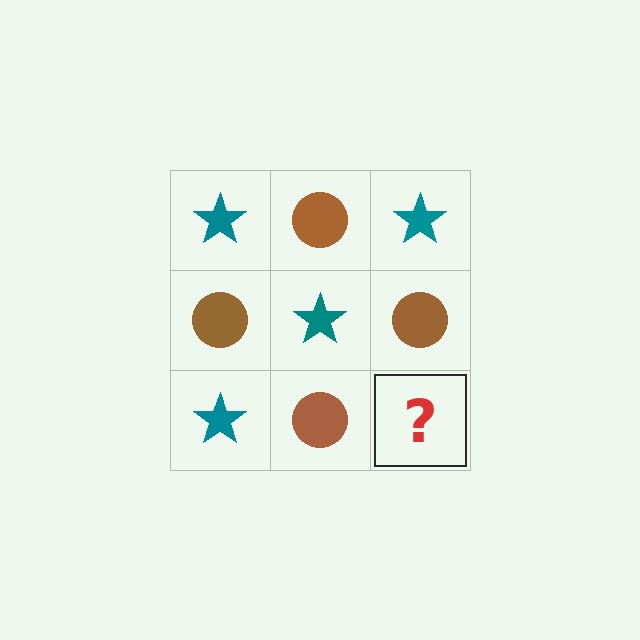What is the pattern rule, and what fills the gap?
The rule is that it alternates teal star and brown circle in a checkerboard pattern. The gap should be filled with a teal star.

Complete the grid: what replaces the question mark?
The question mark should be replaced with a teal star.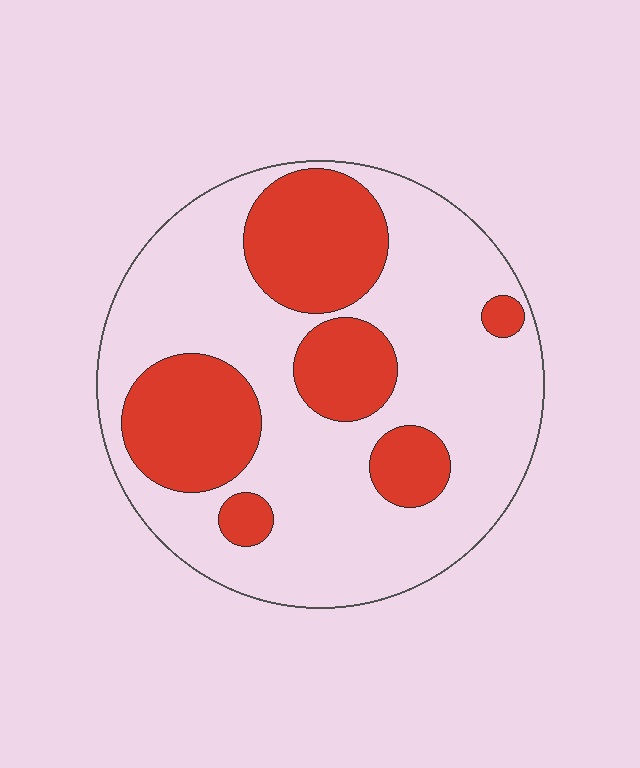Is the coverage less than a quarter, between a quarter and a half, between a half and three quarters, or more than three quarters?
Between a quarter and a half.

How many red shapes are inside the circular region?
6.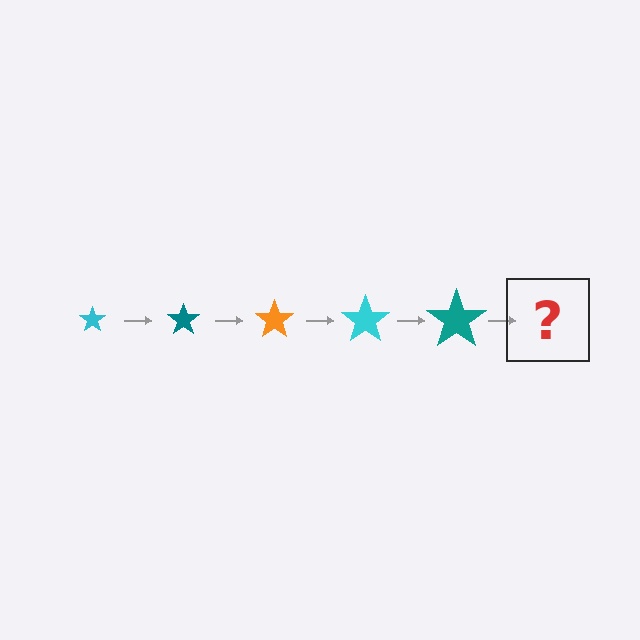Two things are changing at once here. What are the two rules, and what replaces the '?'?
The two rules are that the star grows larger each step and the color cycles through cyan, teal, and orange. The '?' should be an orange star, larger than the previous one.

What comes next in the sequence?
The next element should be an orange star, larger than the previous one.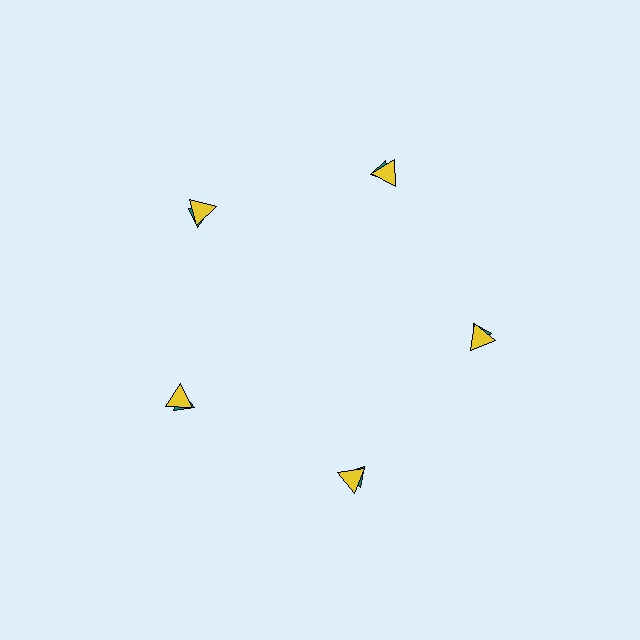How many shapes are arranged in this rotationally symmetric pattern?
There are 10 shapes, arranged in 5 groups of 2.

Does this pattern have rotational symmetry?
Yes, this pattern has 5-fold rotational symmetry. It looks the same after rotating 72 degrees around the center.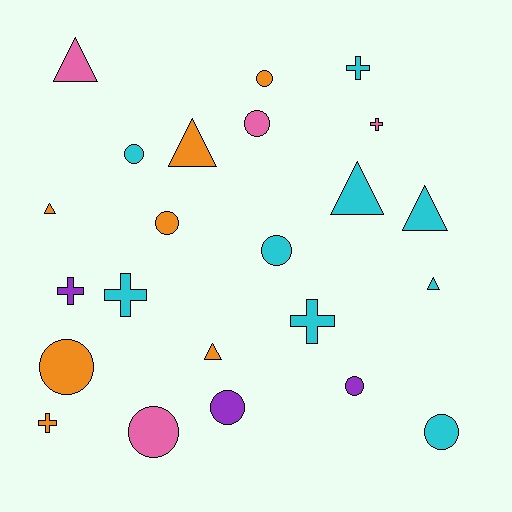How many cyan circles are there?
There are 3 cyan circles.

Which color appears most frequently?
Cyan, with 9 objects.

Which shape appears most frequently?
Circle, with 10 objects.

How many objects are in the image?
There are 23 objects.